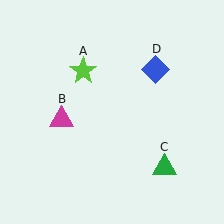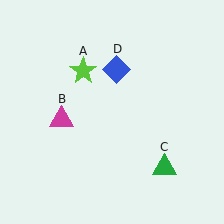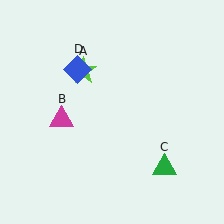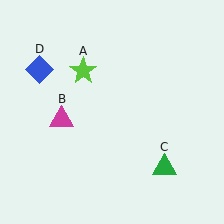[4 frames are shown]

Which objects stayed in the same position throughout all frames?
Lime star (object A) and magenta triangle (object B) and green triangle (object C) remained stationary.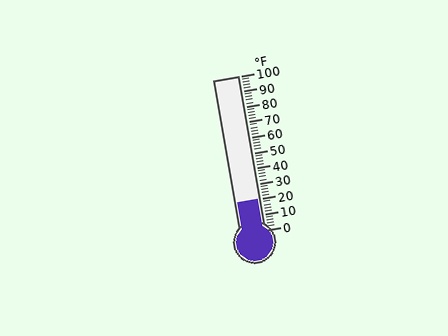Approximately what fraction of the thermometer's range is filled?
The thermometer is filled to approximately 20% of its range.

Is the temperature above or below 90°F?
The temperature is below 90°F.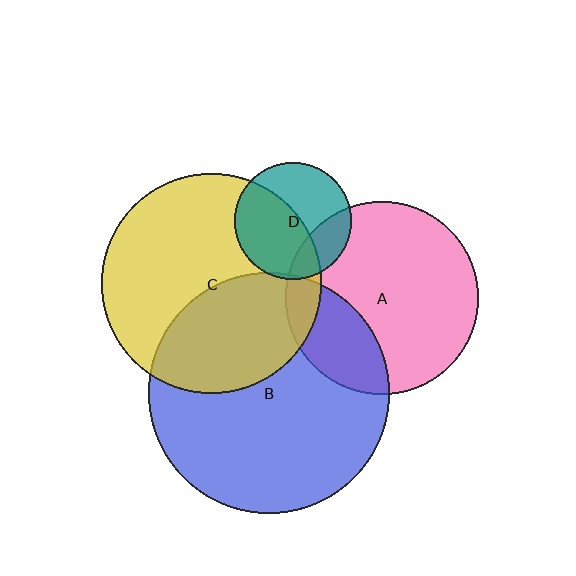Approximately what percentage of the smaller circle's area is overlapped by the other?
Approximately 40%.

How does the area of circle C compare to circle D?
Approximately 3.6 times.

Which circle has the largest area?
Circle B (blue).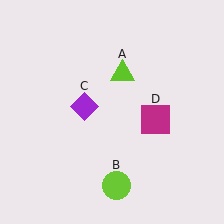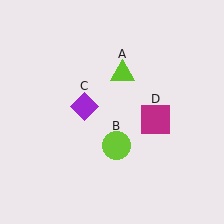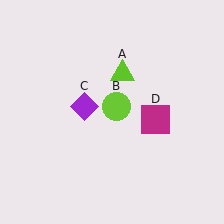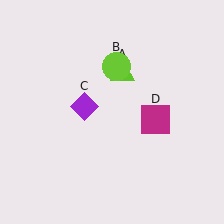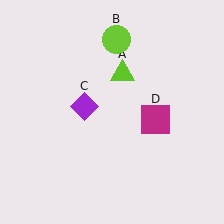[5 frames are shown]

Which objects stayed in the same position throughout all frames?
Lime triangle (object A) and purple diamond (object C) and magenta square (object D) remained stationary.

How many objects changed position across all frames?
1 object changed position: lime circle (object B).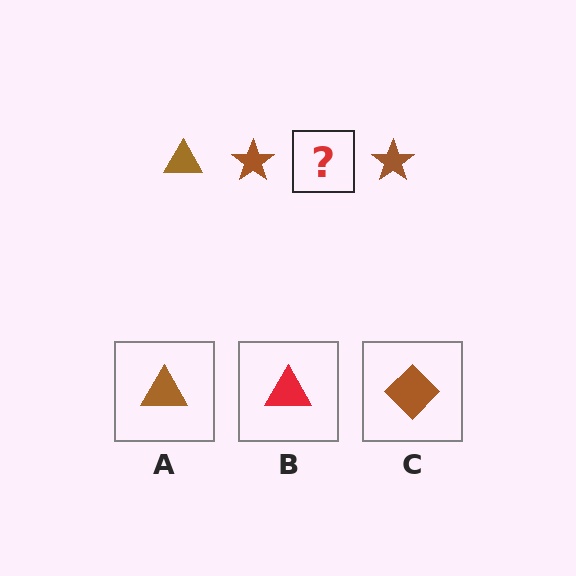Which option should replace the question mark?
Option A.